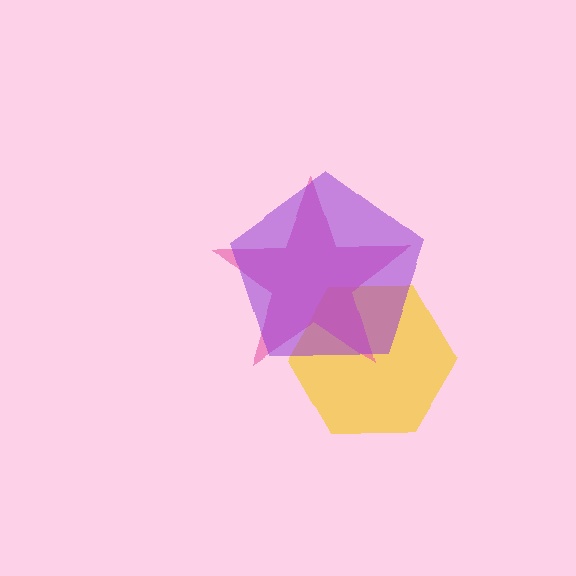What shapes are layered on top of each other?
The layered shapes are: a yellow hexagon, a pink star, a purple pentagon.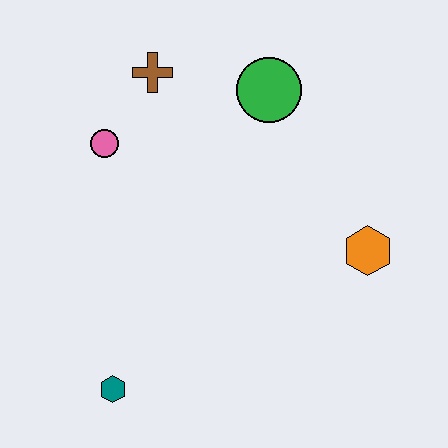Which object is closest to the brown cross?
The pink circle is closest to the brown cross.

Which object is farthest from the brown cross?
The teal hexagon is farthest from the brown cross.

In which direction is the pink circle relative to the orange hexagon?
The pink circle is to the left of the orange hexagon.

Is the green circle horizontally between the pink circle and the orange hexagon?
Yes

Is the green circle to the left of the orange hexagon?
Yes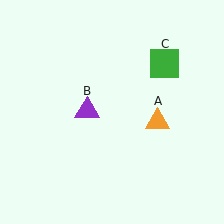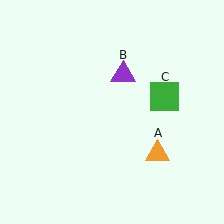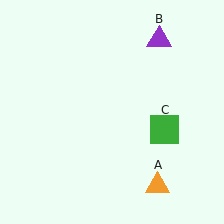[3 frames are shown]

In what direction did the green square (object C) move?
The green square (object C) moved down.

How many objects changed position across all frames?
3 objects changed position: orange triangle (object A), purple triangle (object B), green square (object C).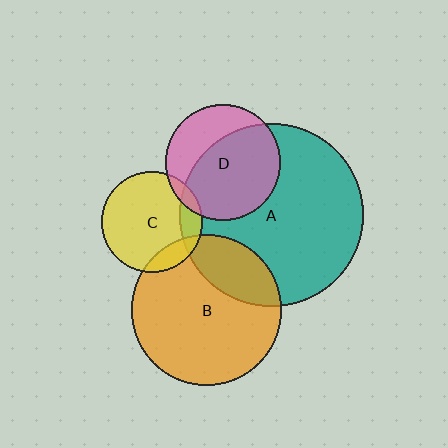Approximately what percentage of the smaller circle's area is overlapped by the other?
Approximately 15%.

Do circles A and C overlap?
Yes.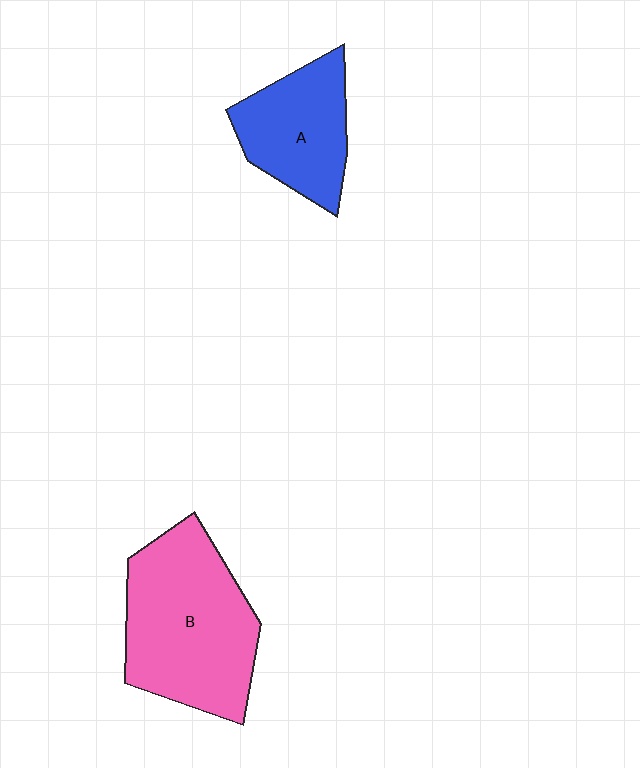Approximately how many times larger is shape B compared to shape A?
Approximately 1.6 times.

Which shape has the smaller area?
Shape A (blue).